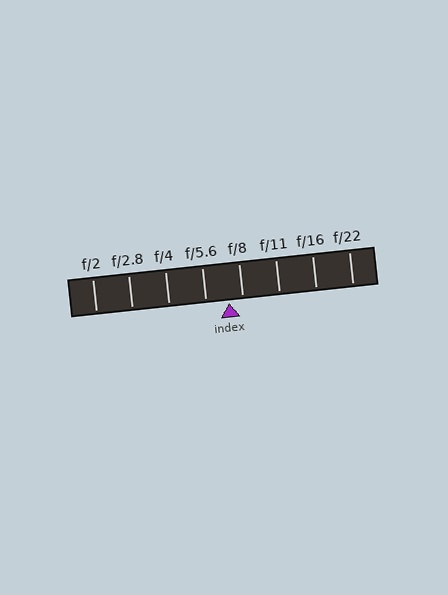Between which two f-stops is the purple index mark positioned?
The index mark is between f/5.6 and f/8.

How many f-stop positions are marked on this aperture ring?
There are 8 f-stop positions marked.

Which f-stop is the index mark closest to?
The index mark is closest to f/8.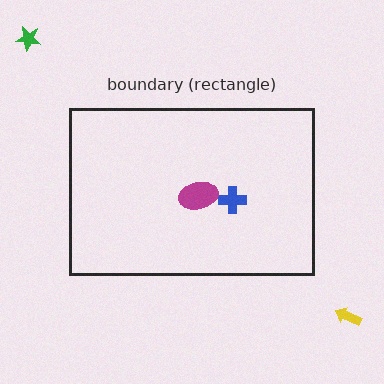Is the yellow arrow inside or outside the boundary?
Outside.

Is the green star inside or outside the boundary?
Outside.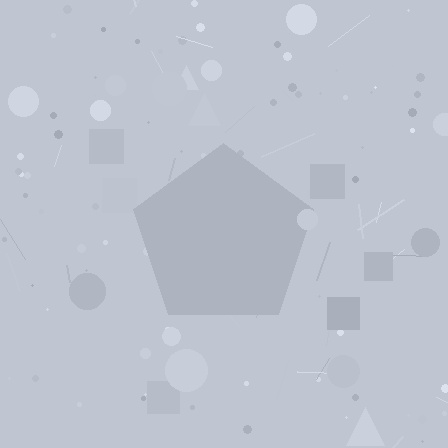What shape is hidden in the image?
A pentagon is hidden in the image.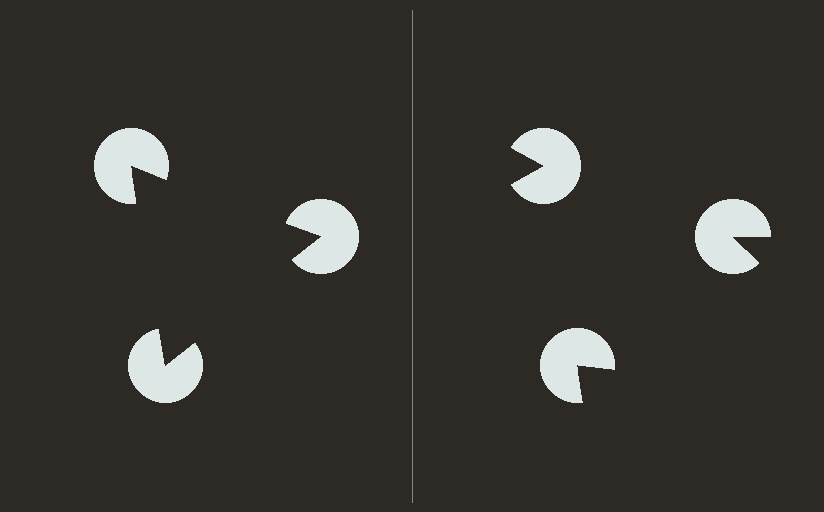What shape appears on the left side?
An illusory triangle.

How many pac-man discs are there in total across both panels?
6 — 3 on each side.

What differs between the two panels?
The pac-man discs are positioned identically on both sides; only the wedge orientations differ. On the left they align to a triangle; on the right they are misaligned.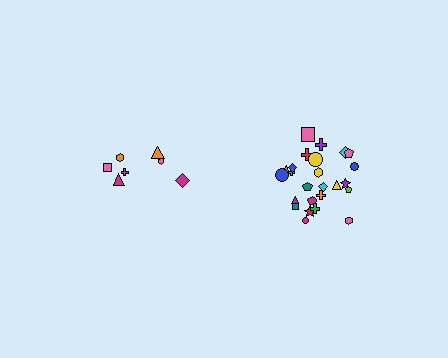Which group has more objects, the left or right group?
The right group.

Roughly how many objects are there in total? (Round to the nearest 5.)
Roughly 30 objects in total.